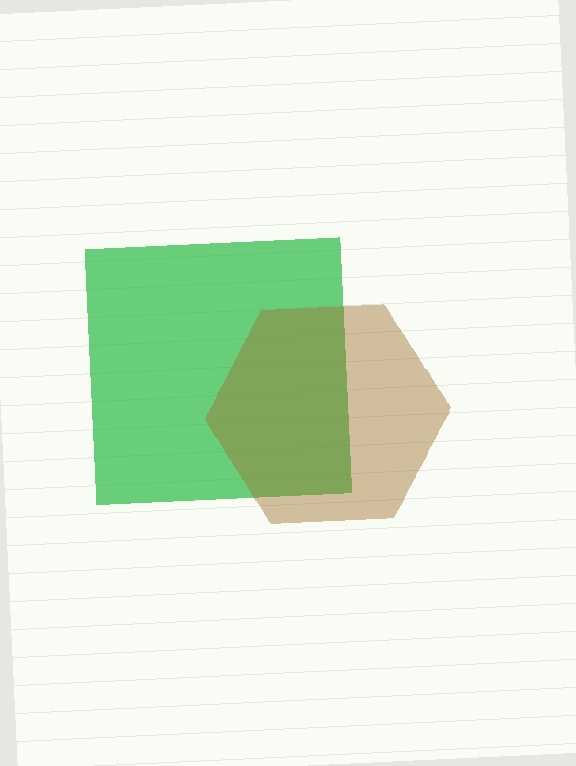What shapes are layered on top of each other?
The layered shapes are: a green square, a brown hexagon.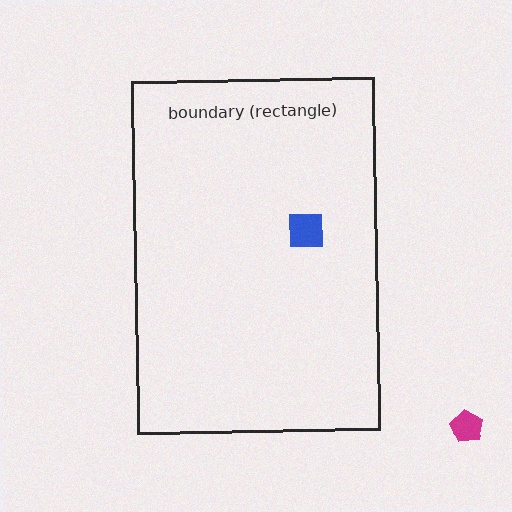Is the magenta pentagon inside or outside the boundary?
Outside.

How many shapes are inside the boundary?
1 inside, 1 outside.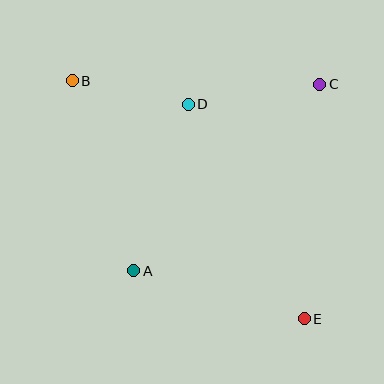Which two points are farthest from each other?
Points B and E are farthest from each other.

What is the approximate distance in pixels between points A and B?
The distance between A and B is approximately 200 pixels.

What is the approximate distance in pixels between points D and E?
The distance between D and E is approximately 243 pixels.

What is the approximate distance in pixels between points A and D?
The distance between A and D is approximately 175 pixels.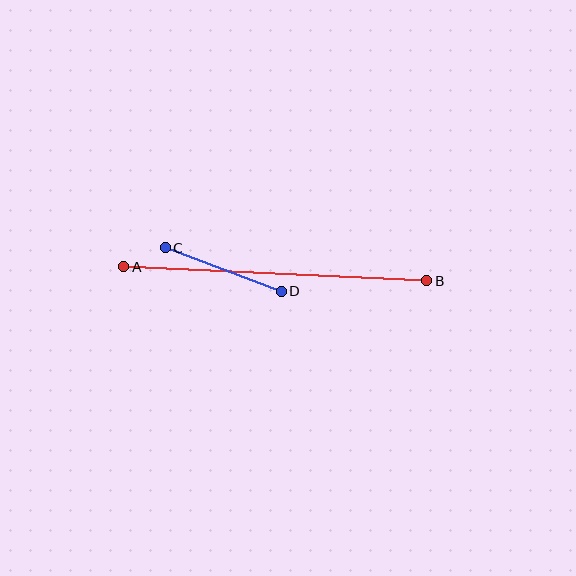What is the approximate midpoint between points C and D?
The midpoint is at approximately (223, 270) pixels.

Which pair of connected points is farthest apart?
Points A and B are farthest apart.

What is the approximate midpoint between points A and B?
The midpoint is at approximately (275, 274) pixels.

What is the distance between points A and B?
The distance is approximately 303 pixels.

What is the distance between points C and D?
The distance is approximately 124 pixels.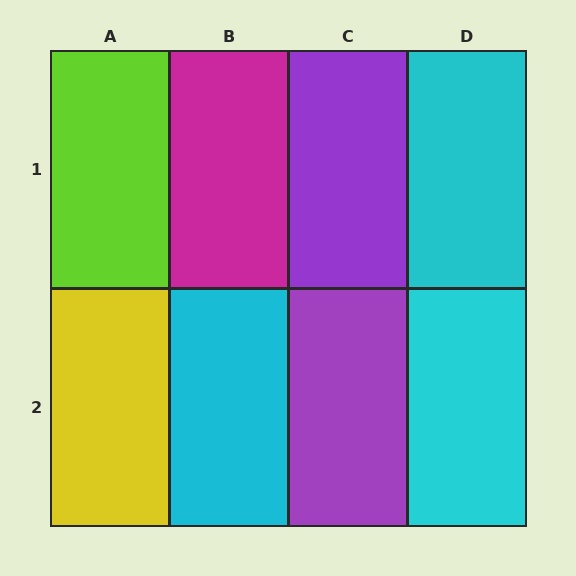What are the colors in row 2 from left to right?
Yellow, cyan, purple, cyan.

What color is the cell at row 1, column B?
Magenta.